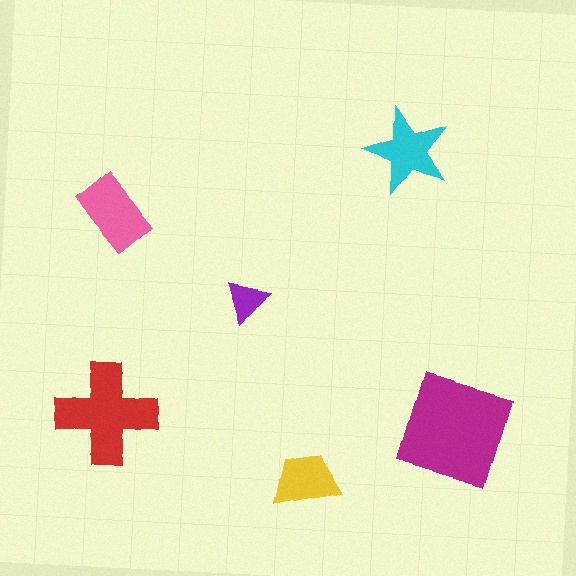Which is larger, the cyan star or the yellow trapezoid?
The cyan star.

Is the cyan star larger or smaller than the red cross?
Smaller.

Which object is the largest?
The magenta square.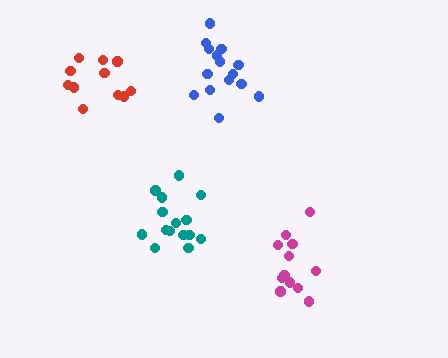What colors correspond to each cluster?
The clusters are colored: blue, red, magenta, teal.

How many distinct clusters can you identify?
There are 4 distinct clusters.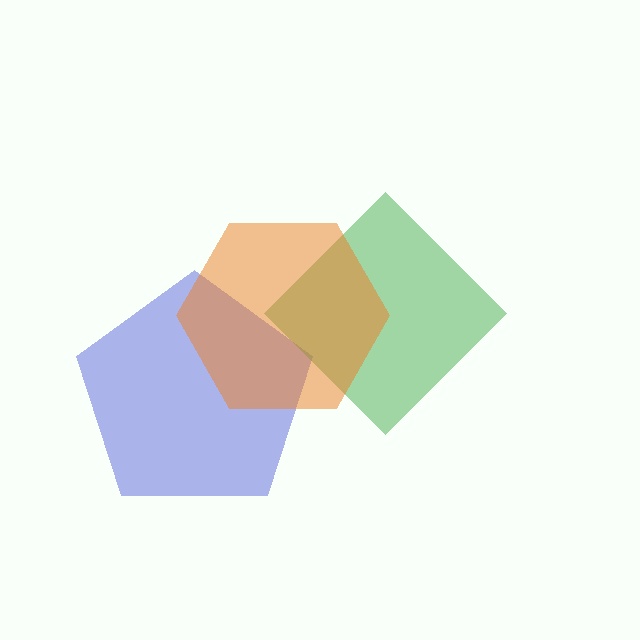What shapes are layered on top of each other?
The layered shapes are: a blue pentagon, a green diamond, an orange hexagon.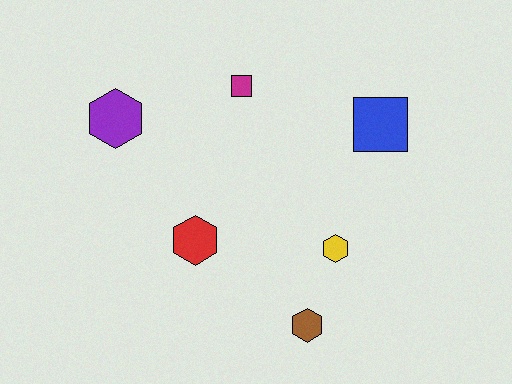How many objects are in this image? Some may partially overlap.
There are 6 objects.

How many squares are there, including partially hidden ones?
There are 2 squares.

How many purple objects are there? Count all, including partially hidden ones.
There is 1 purple object.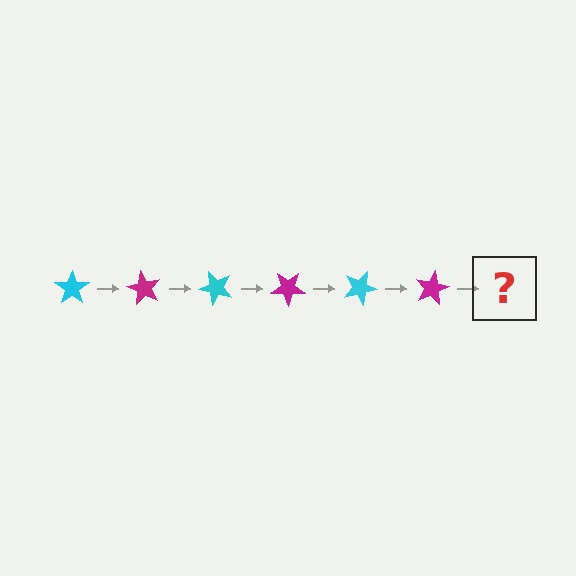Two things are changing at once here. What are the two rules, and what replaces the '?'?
The two rules are that it rotates 60 degrees each step and the color cycles through cyan and magenta. The '?' should be a cyan star, rotated 360 degrees from the start.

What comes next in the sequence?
The next element should be a cyan star, rotated 360 degrees from the start.